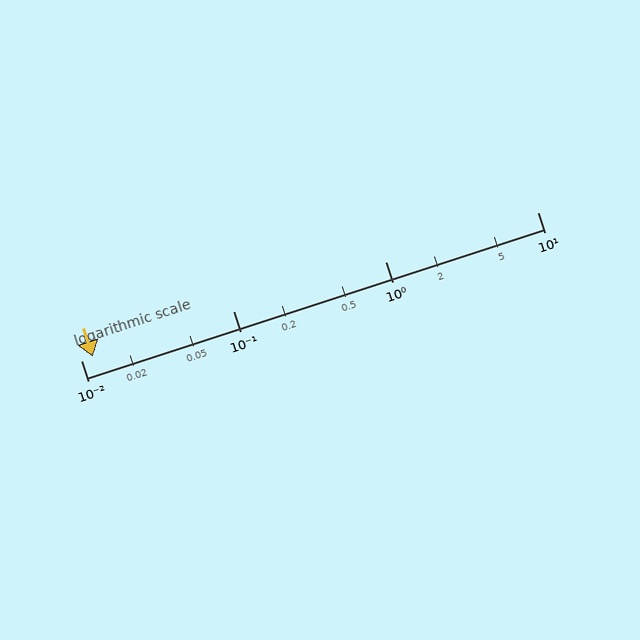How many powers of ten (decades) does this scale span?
The scale spans 3 decades, from 0.01 to 10.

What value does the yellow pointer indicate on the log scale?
The pointer indicates approximately 0.012.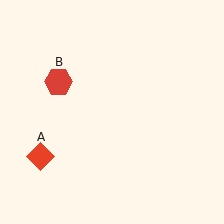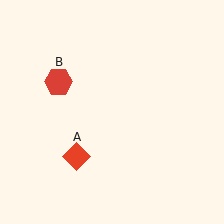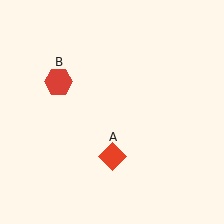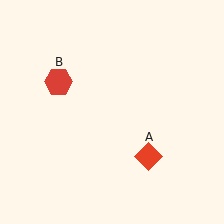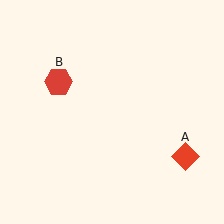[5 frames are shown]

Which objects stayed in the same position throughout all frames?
Red hexagon (object B) remained stationary.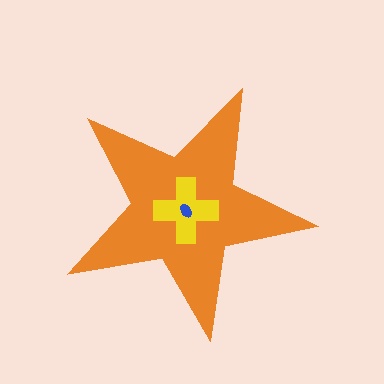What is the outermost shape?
The orange star.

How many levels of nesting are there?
3.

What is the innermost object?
The blue ellipse.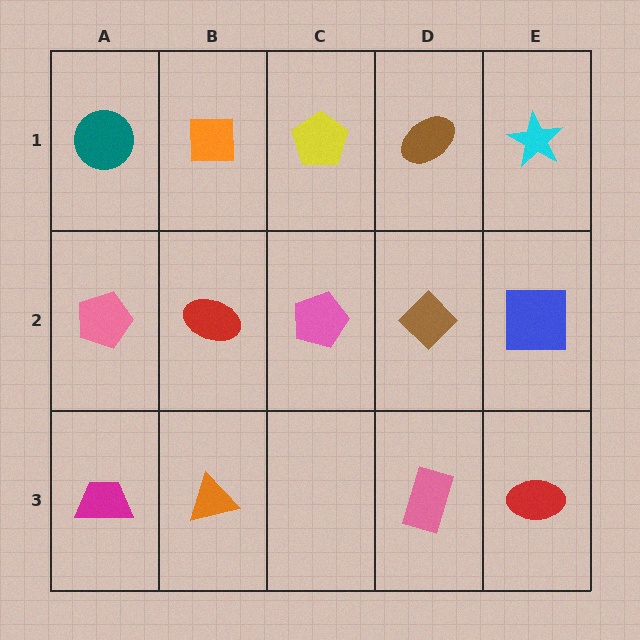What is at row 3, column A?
A magenta trapezoid.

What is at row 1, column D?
A brown ellipse.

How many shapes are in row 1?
5 shapes.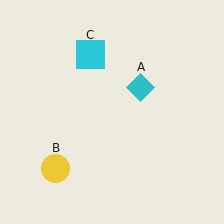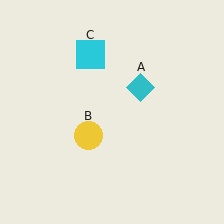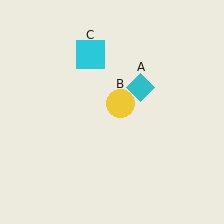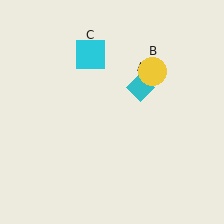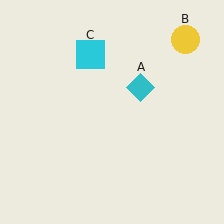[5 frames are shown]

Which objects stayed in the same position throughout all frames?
Cyan diamond (object A) and cyan square (object C) remained stationary.